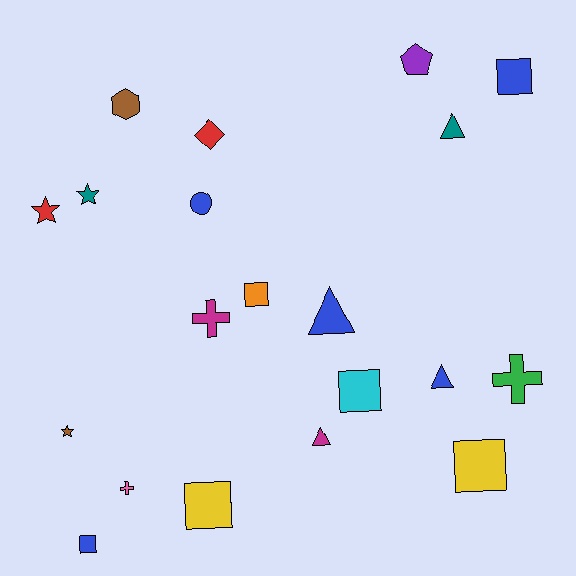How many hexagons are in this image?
There is 1 hexagon.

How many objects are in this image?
There are 20 objects.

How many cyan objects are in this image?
There is 1 cyan object.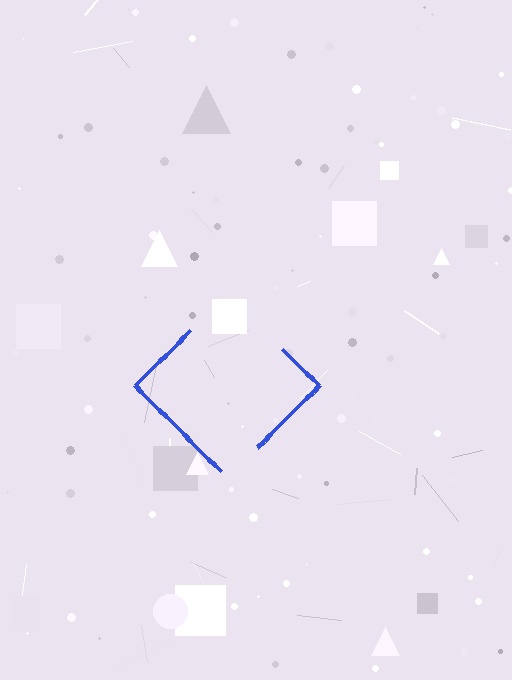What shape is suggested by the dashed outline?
The dashed outline suggests a diamond.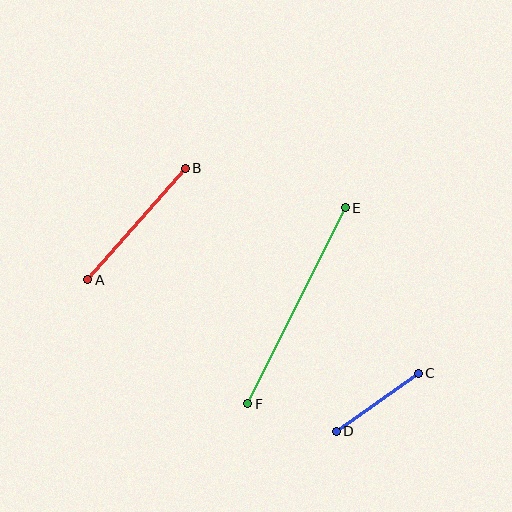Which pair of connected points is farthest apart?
Points E and F are farthest apart.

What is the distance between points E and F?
The distance is approximately 219 pixels.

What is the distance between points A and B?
The distance is approximately 148 pixels.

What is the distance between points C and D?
The distance is approximately 101 pixels.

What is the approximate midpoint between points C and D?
The midpoint is at approximately (377, 402) pixels.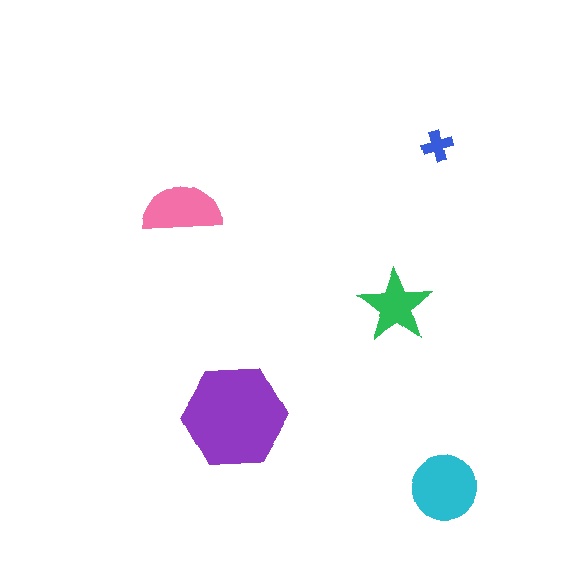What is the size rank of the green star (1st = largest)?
4th.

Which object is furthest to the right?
The blue cross is rightmost.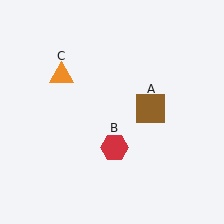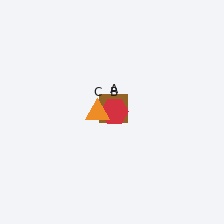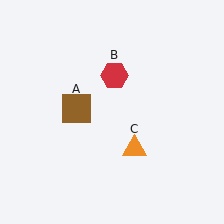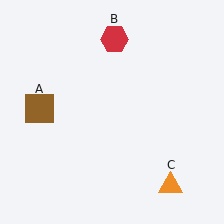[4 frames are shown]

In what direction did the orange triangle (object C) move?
The orange triangle (object C) moved down and to the right.